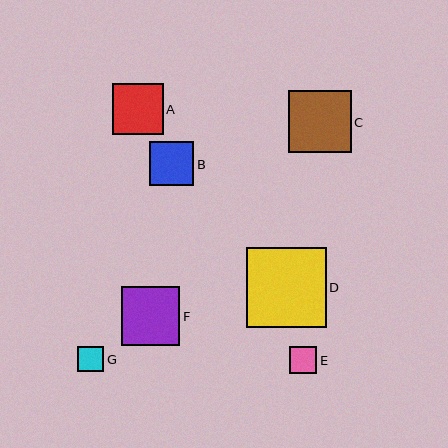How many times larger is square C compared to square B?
Square C is approximately 1.4 times the size of square B.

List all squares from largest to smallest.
From largest to smallest: D, C, F, A, B, E, G.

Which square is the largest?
Square D is the largest with a size of approximately 79 pixels.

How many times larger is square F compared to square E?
Square F is approximately 2.2 times the size of square E.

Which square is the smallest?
Square G is the smallest with a size of approximately 26 pixels.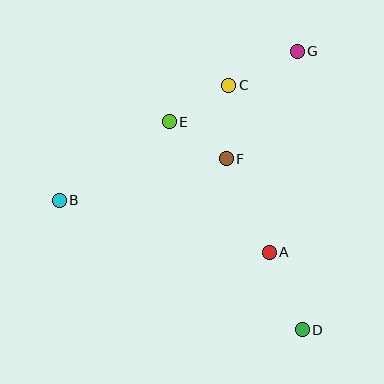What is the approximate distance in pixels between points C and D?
The distance between C and D is approximately 255 pixels.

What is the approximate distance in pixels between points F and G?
The distance between F and G is approximately 129 pixels.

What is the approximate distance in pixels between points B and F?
The distance between B and F is approximately 172 pixels.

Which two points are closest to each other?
Points E and F are closest to each other.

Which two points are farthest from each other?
Points B and G are farthest from each other.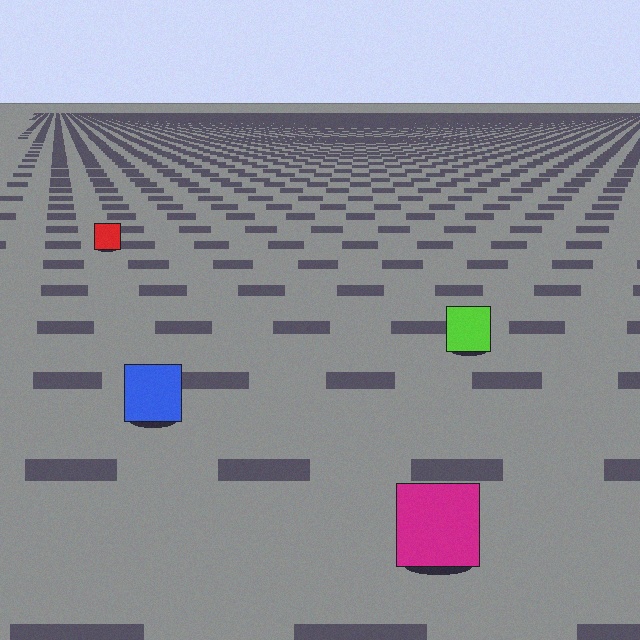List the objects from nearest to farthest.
From nearest to farthest: the magenta square, the blue square, the lime square, the red square.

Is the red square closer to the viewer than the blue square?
No. The blue square is closer — you can tell from the texture gradient: the ground texture is coarser near it.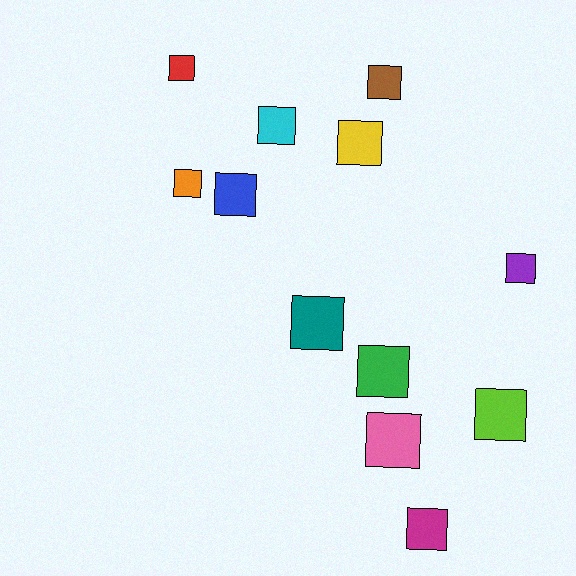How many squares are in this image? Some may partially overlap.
There are 12 squares.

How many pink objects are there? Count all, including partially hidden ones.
There is 1 pink object.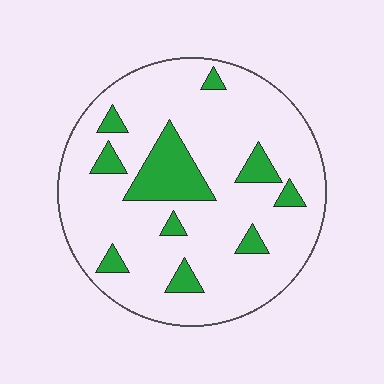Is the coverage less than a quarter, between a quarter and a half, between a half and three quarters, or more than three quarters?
Less than a quarter.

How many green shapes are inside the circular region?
10.